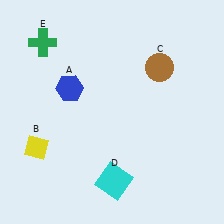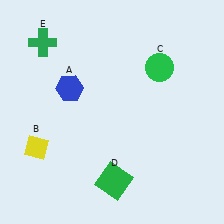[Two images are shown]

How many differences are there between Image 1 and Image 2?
There are 2 differences between the two images.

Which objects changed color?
C changed from brown to green. D changed from cyan to green.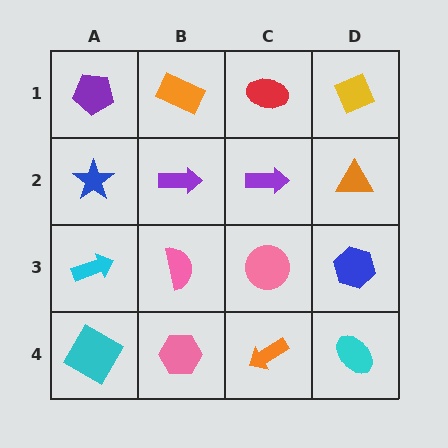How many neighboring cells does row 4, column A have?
2.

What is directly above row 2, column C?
A red ellipse.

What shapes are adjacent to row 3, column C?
A purple arrow (row 2, column C), an orange arrow (row 4, column C), a pink semicircle (row 3, column B), a blue hexagon (row 3, column D).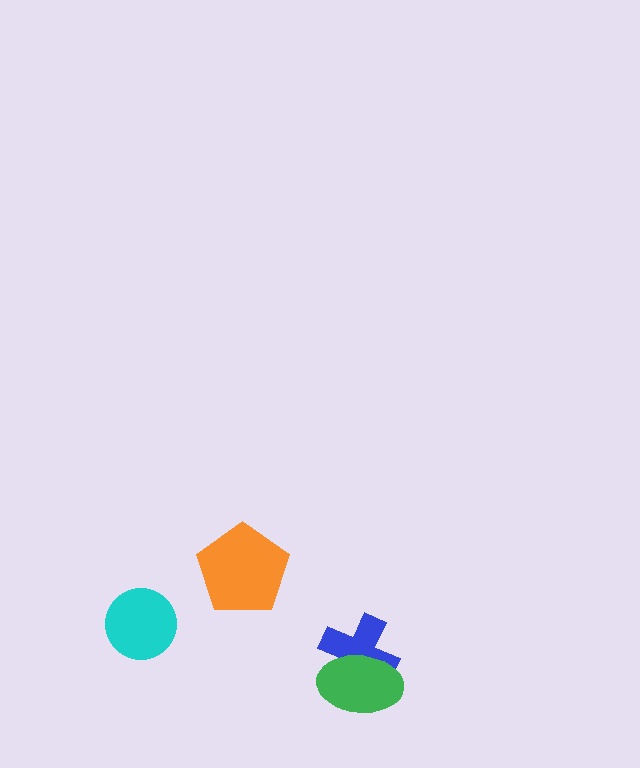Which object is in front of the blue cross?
The green ellipse is in front of the blue cross.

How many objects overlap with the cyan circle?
0 objects overlap with the cyan circle.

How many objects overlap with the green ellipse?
1 object overlaps with the green ellipse.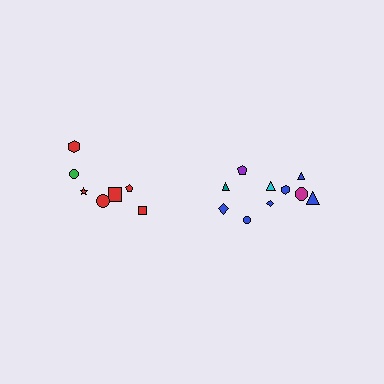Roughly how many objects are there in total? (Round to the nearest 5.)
Roughly 15 objects in total.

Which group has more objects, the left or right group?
The right group.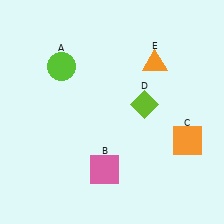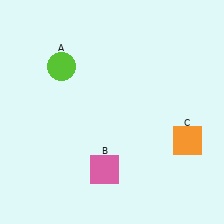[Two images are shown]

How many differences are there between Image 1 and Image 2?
There are 2 differences between the two images.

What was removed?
The lime diamond (D), the orange triangle (E) were removed in Image 2.